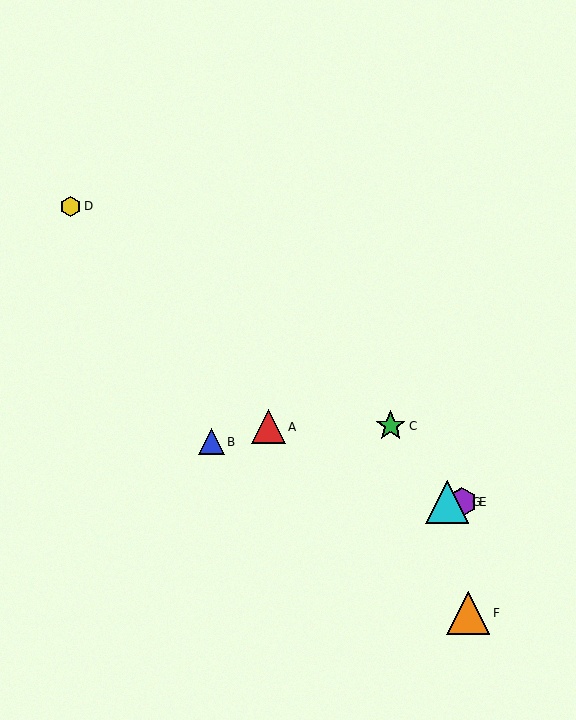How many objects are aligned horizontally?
2 objects (E, G) are aligned horizontally.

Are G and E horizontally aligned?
Yes, both are at y≈502.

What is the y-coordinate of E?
Object E is at y≈502.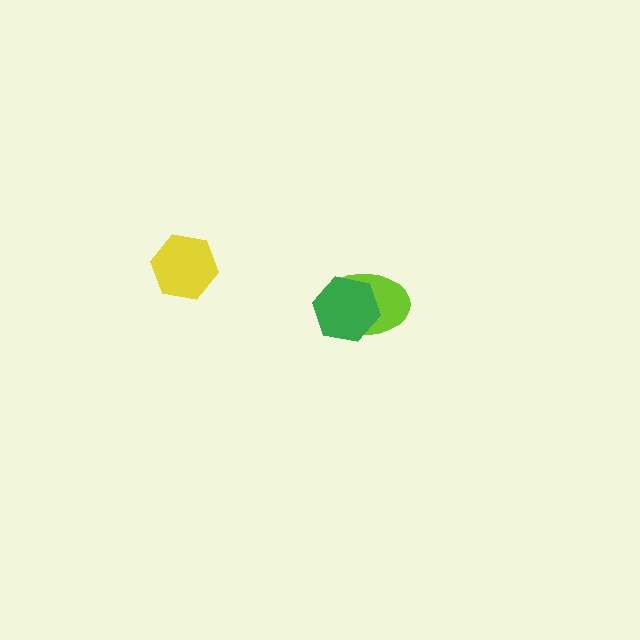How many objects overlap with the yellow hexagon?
0 objects overlap with the yellow hexagon.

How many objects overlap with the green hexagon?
1 object overlaps with the green hexagon.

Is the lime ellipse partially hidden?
Yes, it is partially covered by another shape.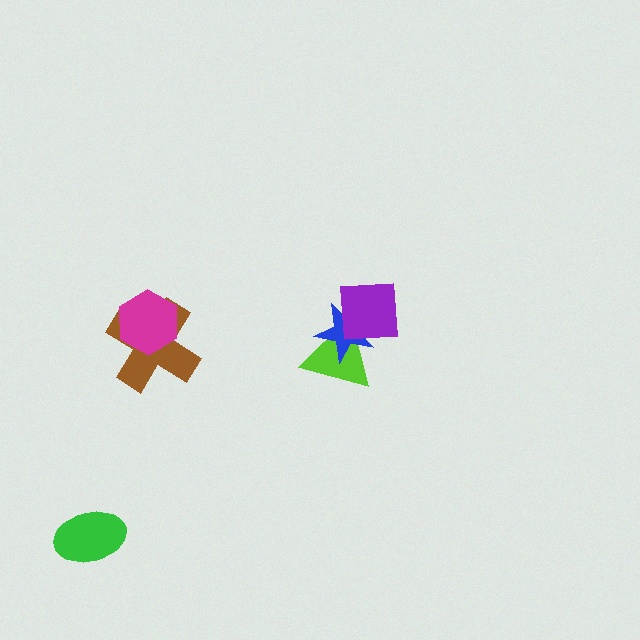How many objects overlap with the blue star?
2 objects overlap with the blue star.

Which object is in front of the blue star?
The purple square is in front of the blue star.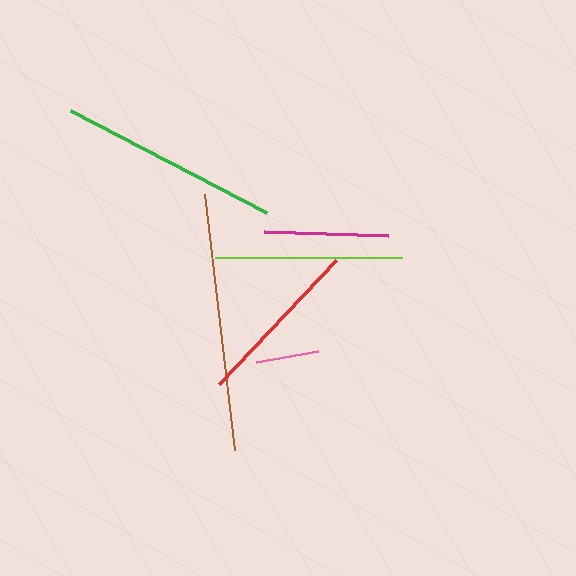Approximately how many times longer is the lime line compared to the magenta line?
The lime line is approximately 1.5 times the length of the magenta line.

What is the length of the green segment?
The green segment is approximately 221 pixels long.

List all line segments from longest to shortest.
From longest to shortest: brown, green, lime, red, magenta, pink.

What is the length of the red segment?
The red segment is approximately 171 pixels long.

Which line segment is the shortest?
The pink line is the shortest at approximately 63 pixels.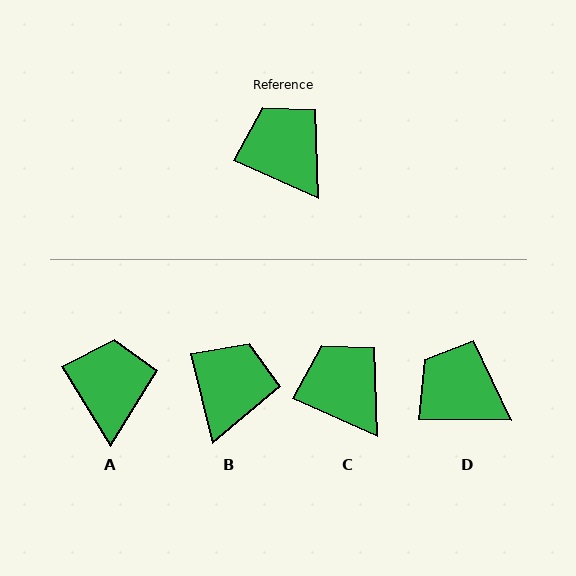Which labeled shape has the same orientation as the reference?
C.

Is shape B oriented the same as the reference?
No, it is off by about 52 degrees.